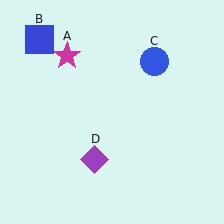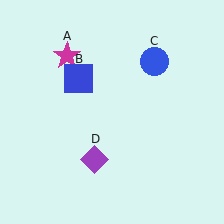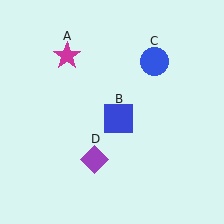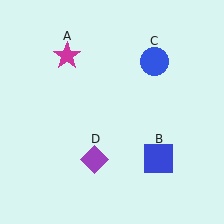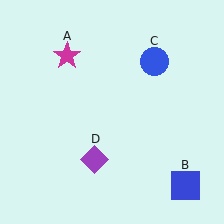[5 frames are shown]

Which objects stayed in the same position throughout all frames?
Magenta star (object A) and blue circle (object C) and purple diamond (object D) remained stationary.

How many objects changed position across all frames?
1 object changed position: blue square (object B).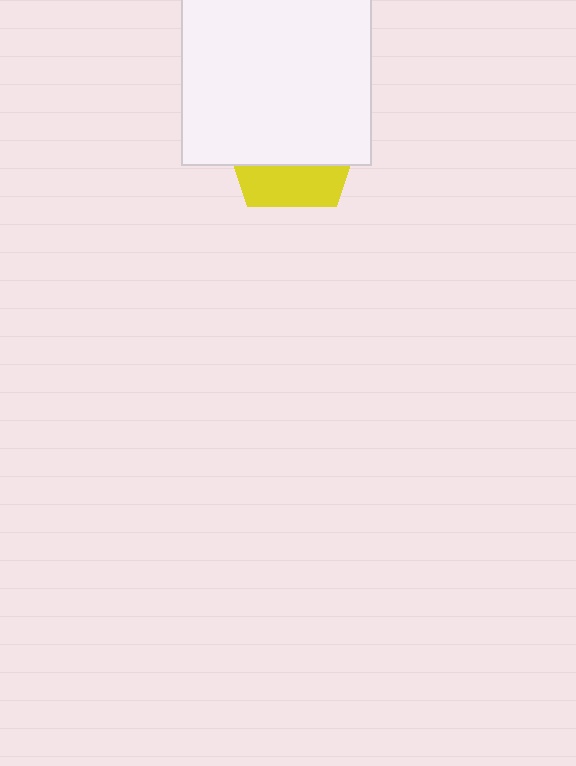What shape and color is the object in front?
The object in front is a white rectangle.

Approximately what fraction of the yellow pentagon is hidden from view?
Roughly 69% of the yellow pentagon is hidden behind the white rectangle.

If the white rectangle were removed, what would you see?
You would see the complete yellow pentagon.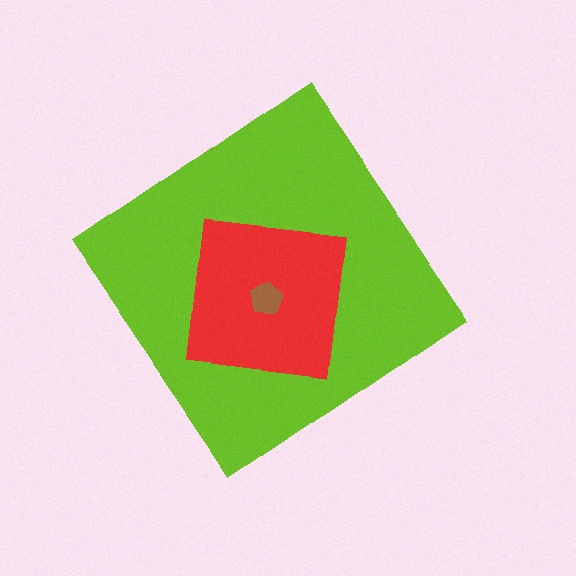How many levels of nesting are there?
3.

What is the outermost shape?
The lime diamond.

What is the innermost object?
The brown pentagon.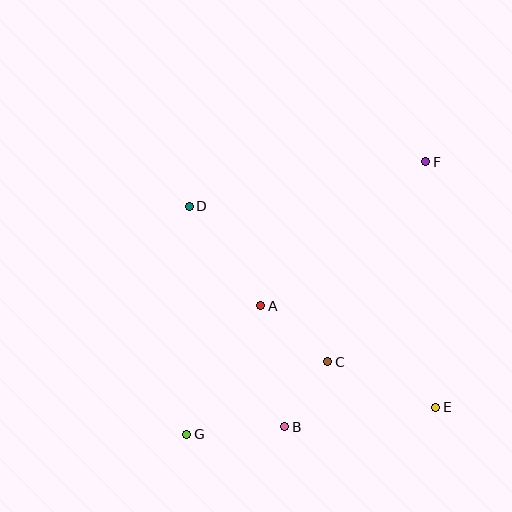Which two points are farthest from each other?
Points F and G are farthest from each other.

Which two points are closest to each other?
Points B and C are closest to each other.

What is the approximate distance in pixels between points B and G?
The distance between B and G is approximately 99 pixels.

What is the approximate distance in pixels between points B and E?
The distance between B and E is approximately 152 pixels.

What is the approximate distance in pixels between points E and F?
The distance between E and F is approximately 246 pixels.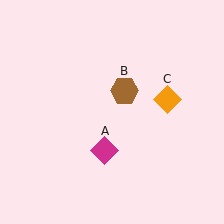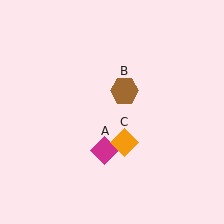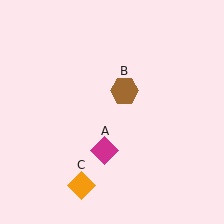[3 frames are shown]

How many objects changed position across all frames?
1 object changed position: orange diamond (object C).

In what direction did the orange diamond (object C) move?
The orange diamond (object C) moved down and to the left.